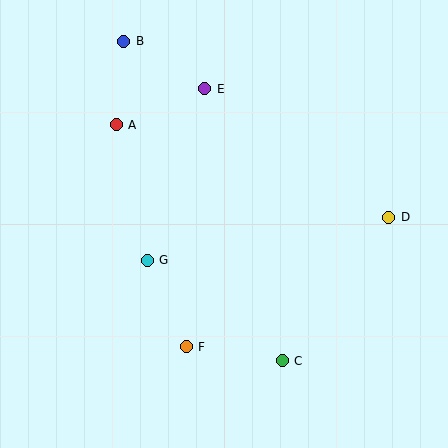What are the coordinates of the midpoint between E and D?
The midpoint between E and D is at (297, 153).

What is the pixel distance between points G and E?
The distance between G and E is 181 pixels.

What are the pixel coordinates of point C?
Point C is at (282, 361).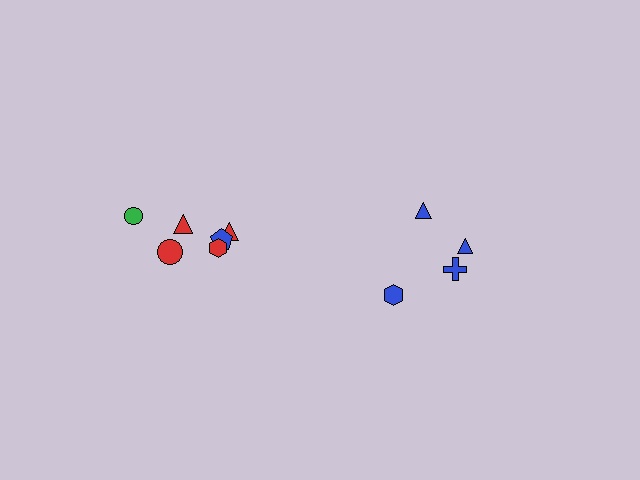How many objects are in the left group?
There are 6 objects.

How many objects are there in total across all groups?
There are 10 objects.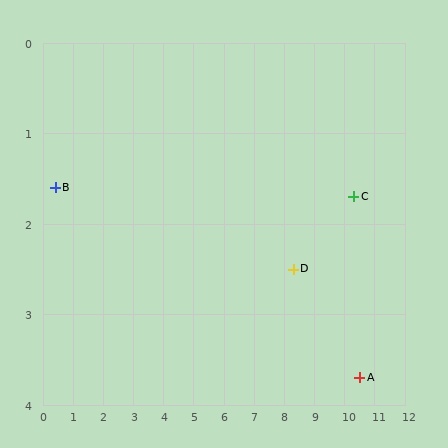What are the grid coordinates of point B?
Point B is at approximately (0.4, 1.6).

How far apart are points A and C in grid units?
Points A and C are about 2.0 grid units apart.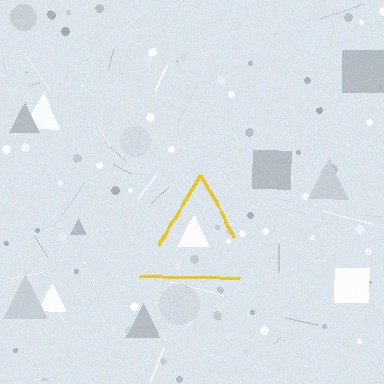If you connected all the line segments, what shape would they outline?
They would outline a triangle.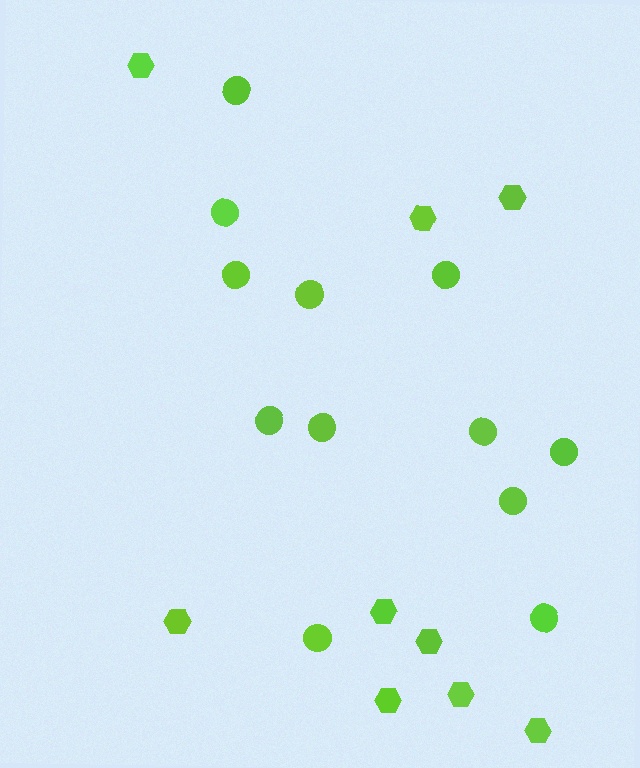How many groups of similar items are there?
There are 2 groups: one group of circles (12) and one group of hexagons (9).